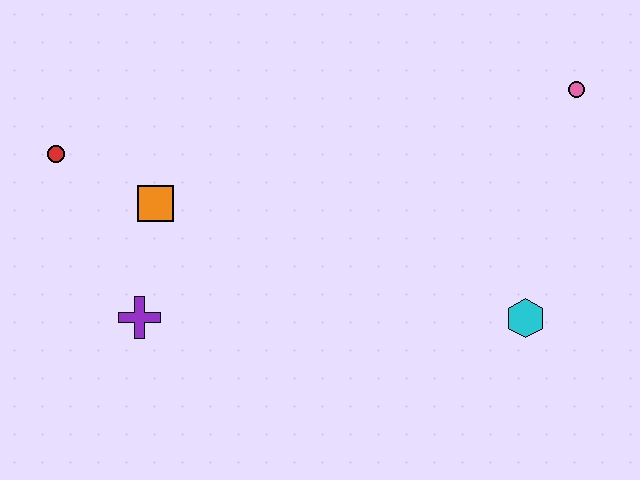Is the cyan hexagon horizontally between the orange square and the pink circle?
Yes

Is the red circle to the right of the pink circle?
No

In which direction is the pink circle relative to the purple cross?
The pink circle is to the right of the purple cross.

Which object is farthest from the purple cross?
The pink circle is farthest from the purple cross.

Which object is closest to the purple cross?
The orange square is closest to the purple cross.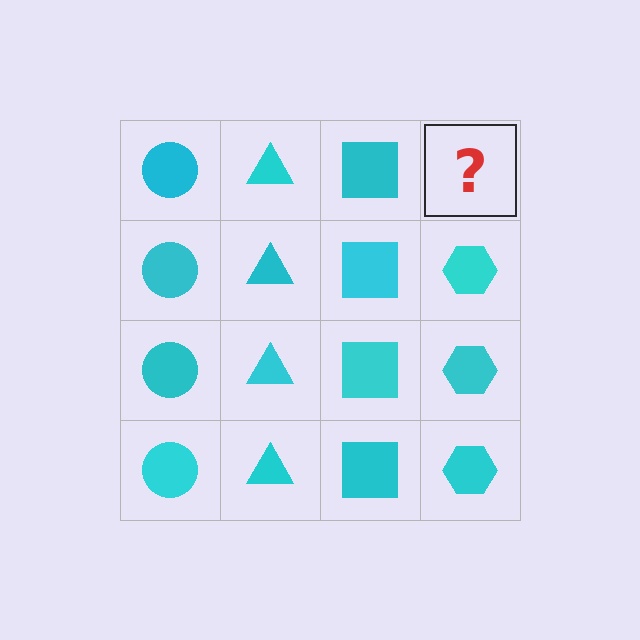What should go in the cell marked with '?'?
The missing cell should contain a cyan hexagon.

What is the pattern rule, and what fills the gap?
The rule is that each column has a consistent shape. The gap should be filled with a cyan hexagon.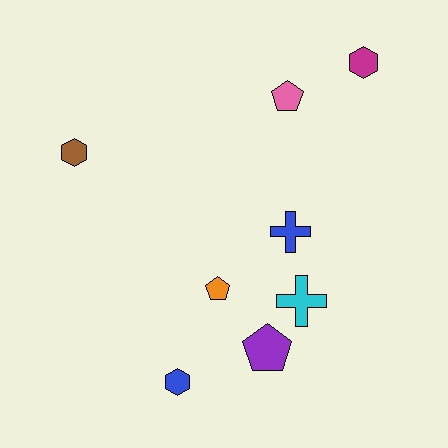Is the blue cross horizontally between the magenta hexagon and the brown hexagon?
Yes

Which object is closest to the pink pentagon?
The magenta hexagon is closest to the pink pentagon.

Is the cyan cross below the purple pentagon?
No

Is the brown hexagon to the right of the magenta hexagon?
No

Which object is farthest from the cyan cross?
The brown hexagon is farthest from the cyan cross.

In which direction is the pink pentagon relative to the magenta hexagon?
The pink pentagon is to the left of the magenta hexagon.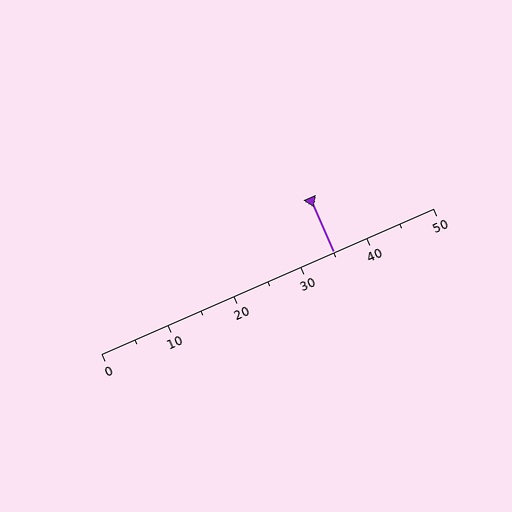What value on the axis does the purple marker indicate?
The marker indicates approximately 35.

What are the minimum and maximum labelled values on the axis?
The axis runs from 0 to 50.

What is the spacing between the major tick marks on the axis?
The major ticks are spaced 10 apart.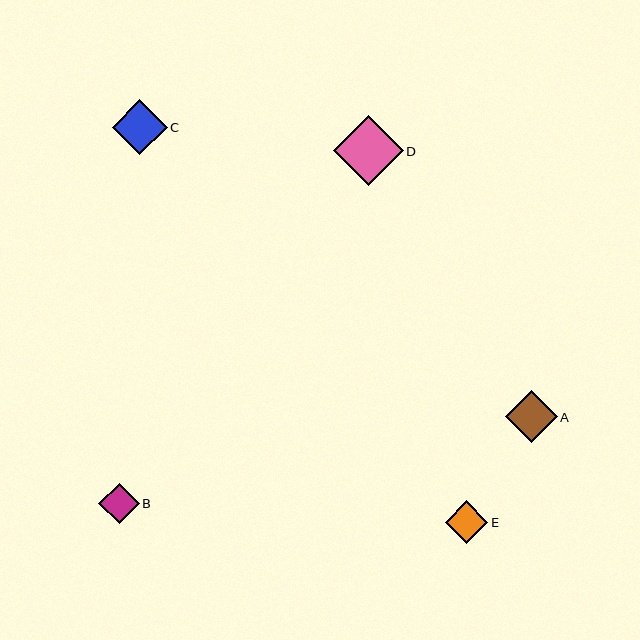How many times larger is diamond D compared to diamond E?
Diamond D is approximately 1.7 times the size of diamond E.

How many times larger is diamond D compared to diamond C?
Diamond D is approximately 1.3 times the size of diamond C.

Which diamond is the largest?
Diamond D is the largest with a size of approximately 70 pixels.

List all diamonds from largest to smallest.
From largest to smallest: D, C, A, E, B.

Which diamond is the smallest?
Diamond B is the smallest with a size of approximately 40 pixels.